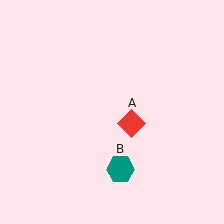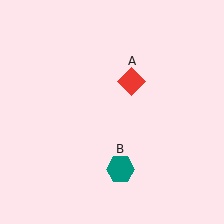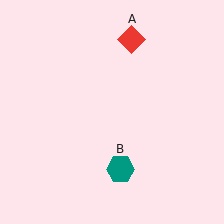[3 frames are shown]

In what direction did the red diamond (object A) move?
The red diamond (object A) moved up.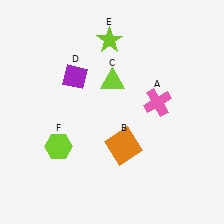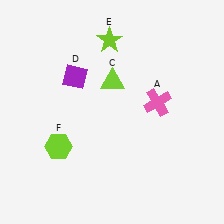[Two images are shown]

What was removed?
The orange square (B) was removed in Image 2.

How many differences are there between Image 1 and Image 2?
There is 1 difference between the two images.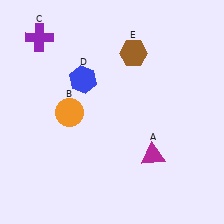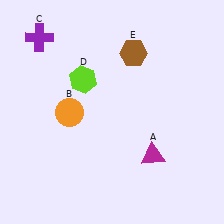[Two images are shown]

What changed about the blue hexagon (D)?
In Image 1, D is blue. In Image 2, it changed to lime.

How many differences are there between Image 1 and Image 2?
There is 1 difference between the two images.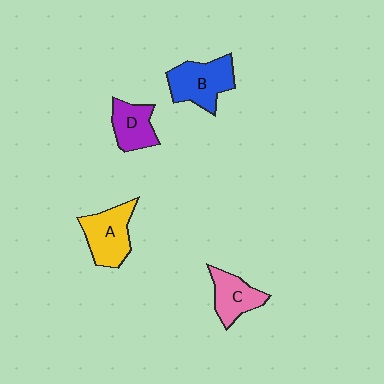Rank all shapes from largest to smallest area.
From largest to smallest: B (blue), A (yellow), C (pink), D (purple).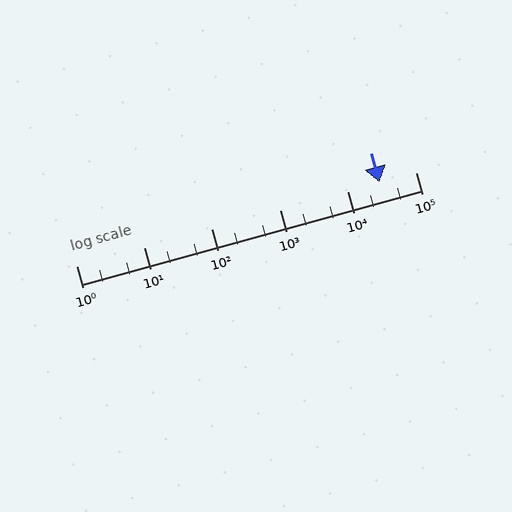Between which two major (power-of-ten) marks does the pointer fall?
The pointer is between 10000 and 100000.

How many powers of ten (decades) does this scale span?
The scale spans 5 decades, from 1 to 100000.